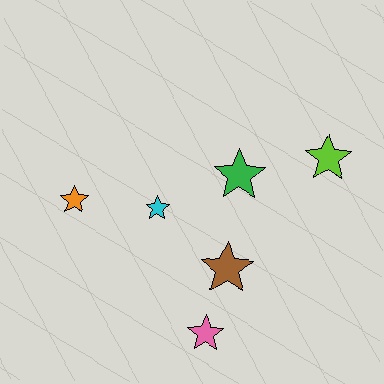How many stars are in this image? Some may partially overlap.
There are 6 stars.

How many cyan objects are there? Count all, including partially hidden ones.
There is 1 cyan object.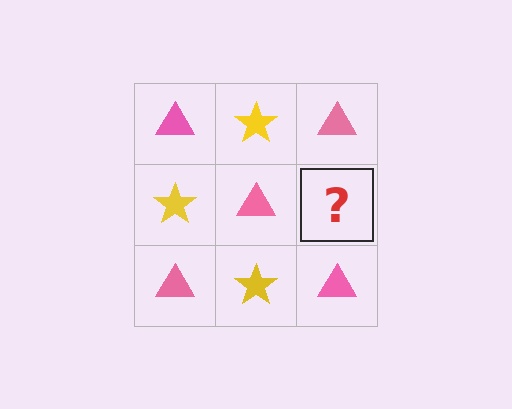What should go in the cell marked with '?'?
The missing cell should contain a yellow star.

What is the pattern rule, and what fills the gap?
The rule is that it alternates pink triangle and yellow star in a checkerboard pattern. The gap should be filled with a yellow star.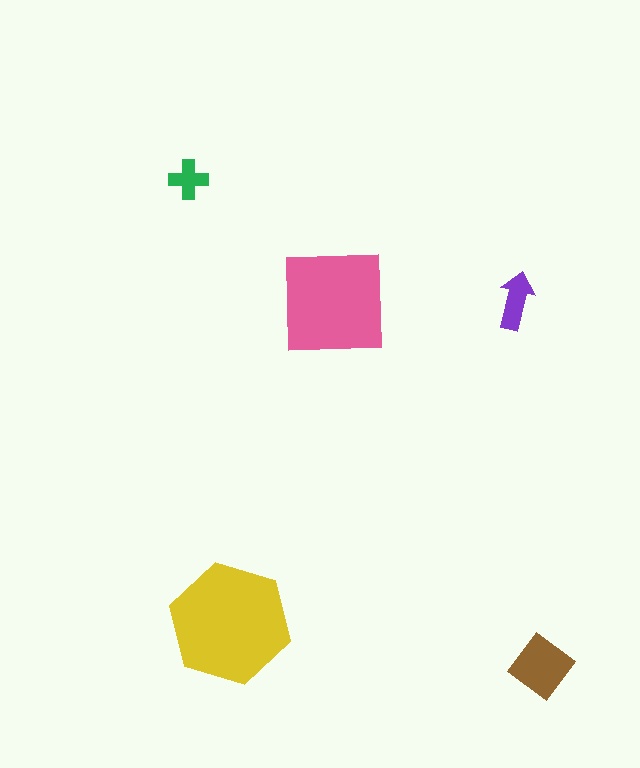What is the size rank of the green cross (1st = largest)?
5th.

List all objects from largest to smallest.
The yellow hexagon, the pink square, the brown diamond, the purple arrow, the green cross.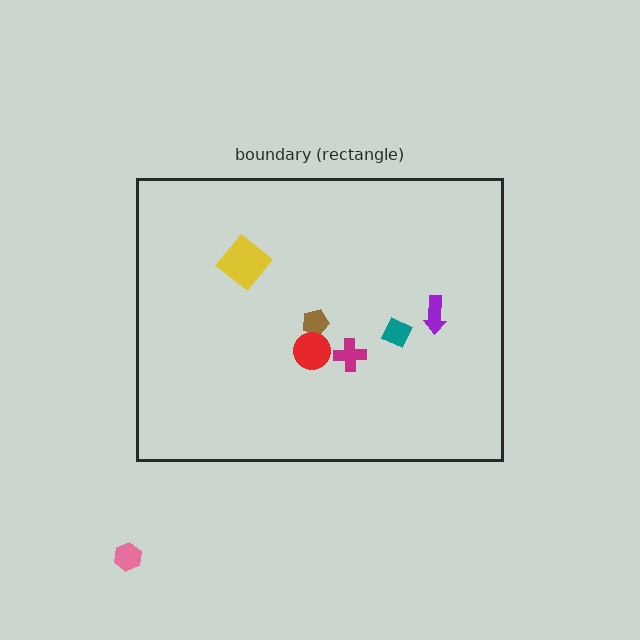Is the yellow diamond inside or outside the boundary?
Inside.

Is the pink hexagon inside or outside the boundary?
Outside.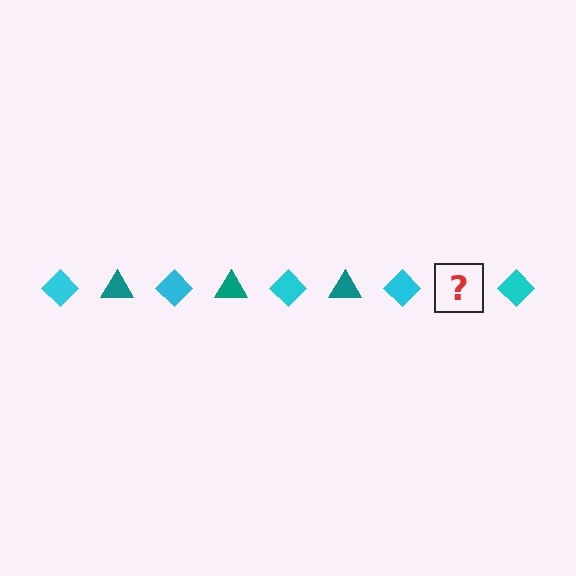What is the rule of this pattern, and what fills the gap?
The rule is that the pattern alternates between cyan diamond and teal triangle. The gap should be filled with a teal triangle.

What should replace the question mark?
The question mark should be replaced with a teal triangle.